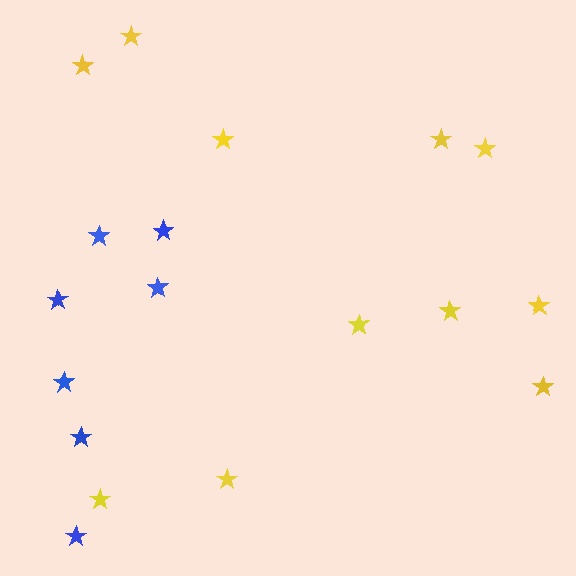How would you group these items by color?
There are 2 groups: one group of blue stars (7) and one group of yellow stars (11).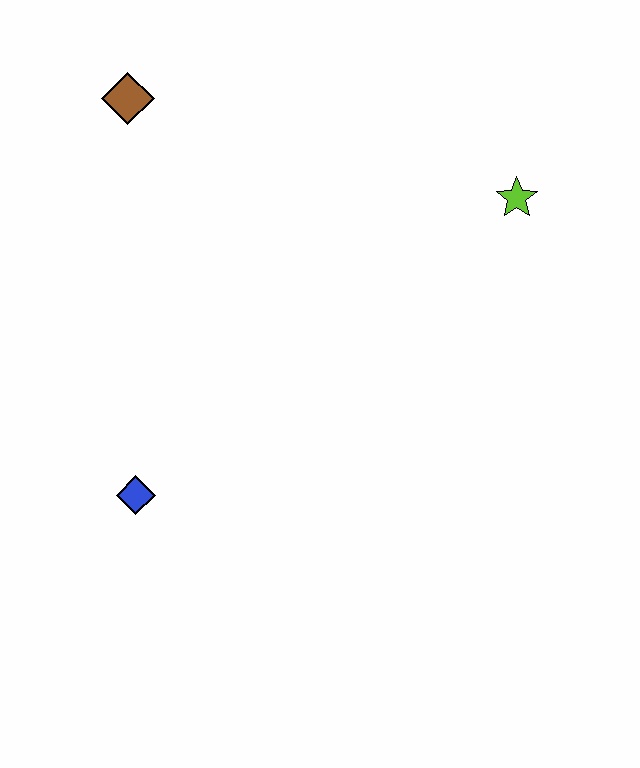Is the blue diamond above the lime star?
No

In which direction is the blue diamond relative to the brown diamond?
The blue diamond is below the brown diamond.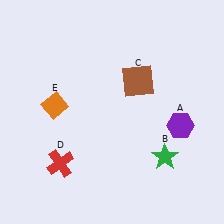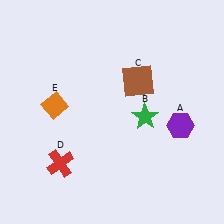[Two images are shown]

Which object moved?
The green star (B) moved up.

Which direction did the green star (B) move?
The green star (B) moved up.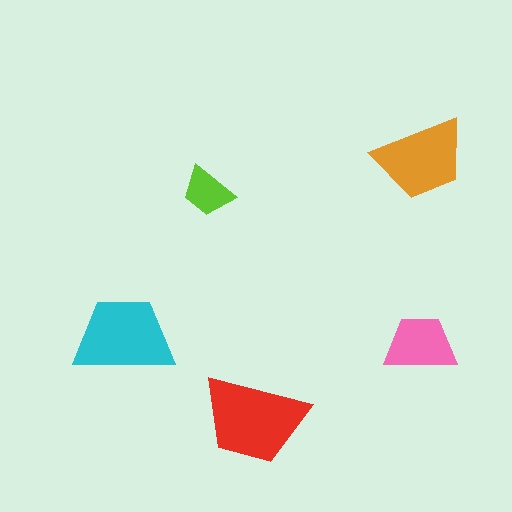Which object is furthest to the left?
The cyan trapezoid is leftmost.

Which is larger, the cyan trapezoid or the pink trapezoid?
The cyan one.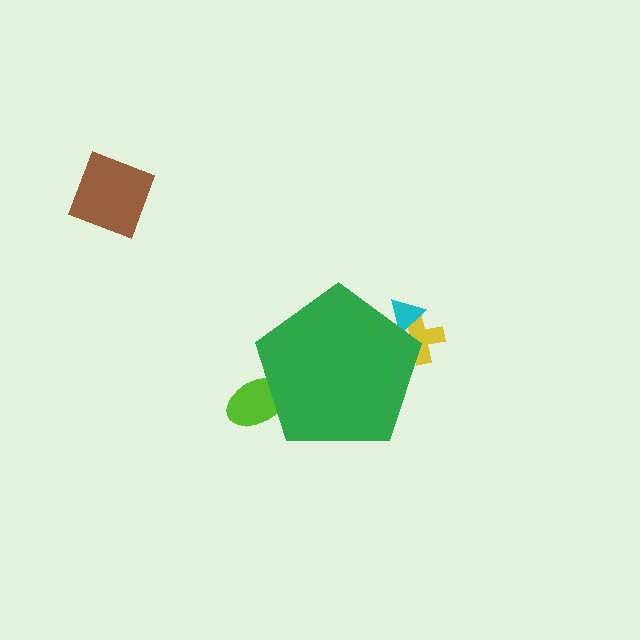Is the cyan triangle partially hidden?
Yes, the cyan triangle is partially hidden behind the green pentagon.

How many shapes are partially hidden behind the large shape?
3 shapes are partially hidden.